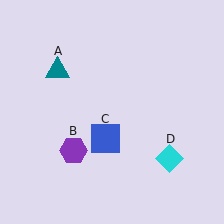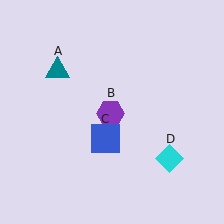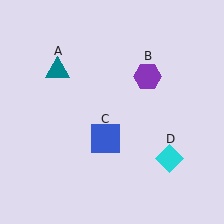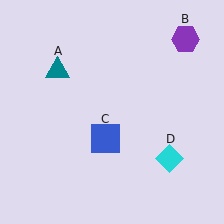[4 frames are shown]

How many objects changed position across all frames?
1 object changed position: purple hexagon (object B).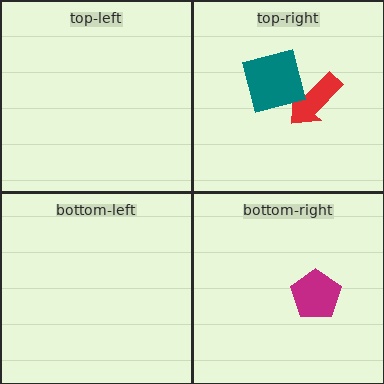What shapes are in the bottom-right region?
The magenta pentagon.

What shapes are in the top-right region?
The red arrow, the teal square.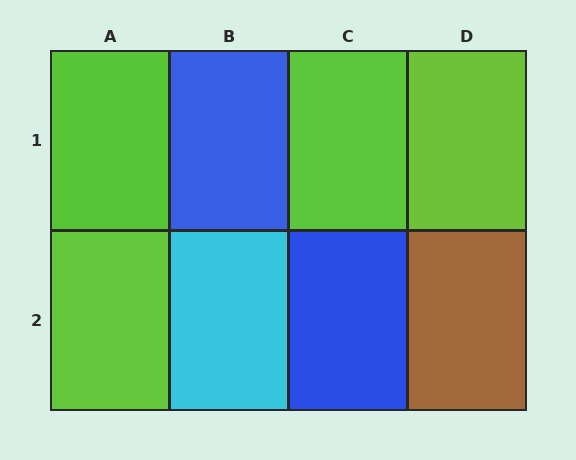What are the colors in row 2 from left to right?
Lime, cyan, blue, brown.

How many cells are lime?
4 cells are lime.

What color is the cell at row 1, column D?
Lime.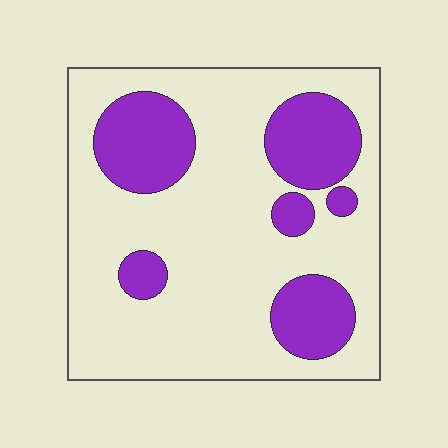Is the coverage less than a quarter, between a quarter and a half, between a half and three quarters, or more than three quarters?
Between a quarter and a half.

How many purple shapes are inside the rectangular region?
6.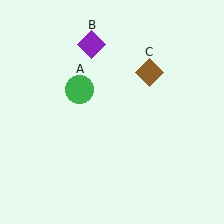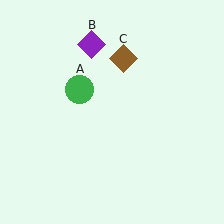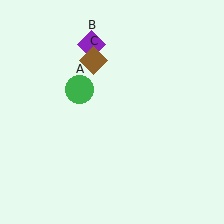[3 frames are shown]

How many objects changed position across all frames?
1 object changed position: brown diamond (object C).